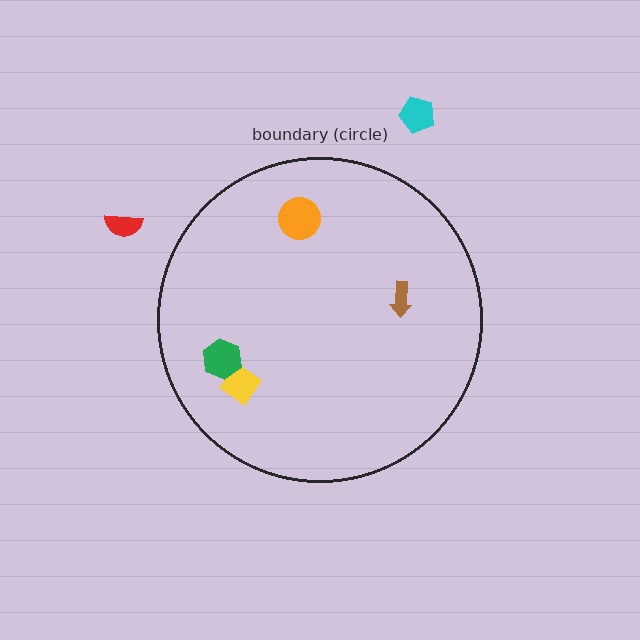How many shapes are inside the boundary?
4 inside, 2 outside.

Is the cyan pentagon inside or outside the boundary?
Outside.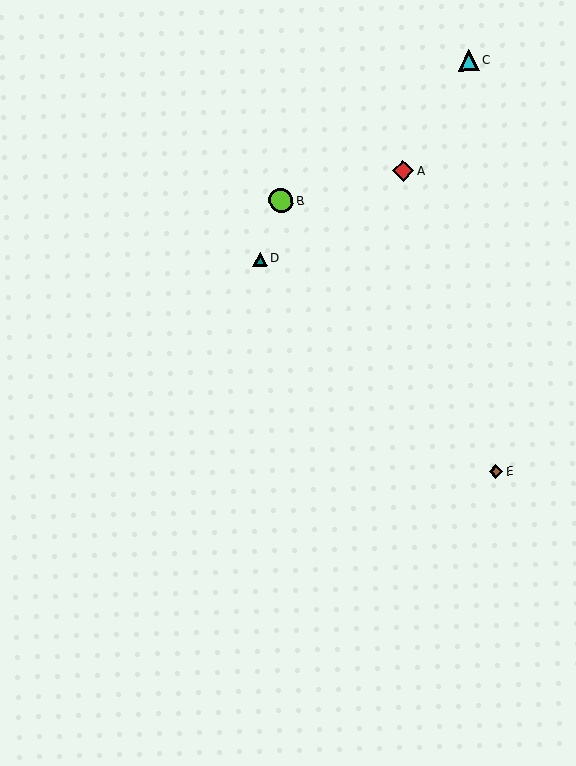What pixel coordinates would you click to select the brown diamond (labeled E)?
Click at (496, 472) to select the brown diamond E.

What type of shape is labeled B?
Shape B is a lime circle.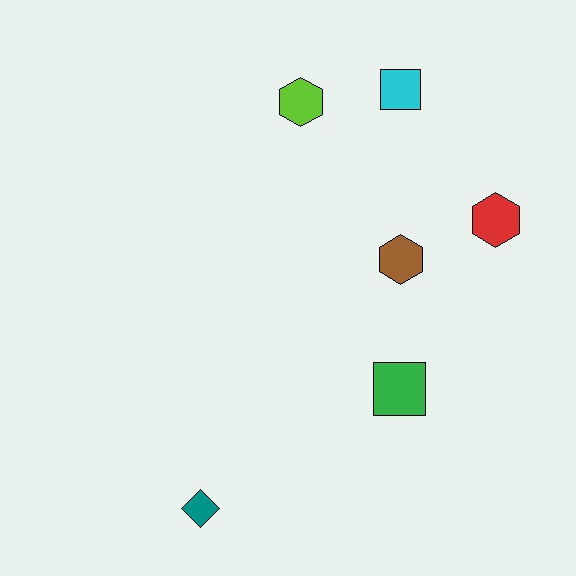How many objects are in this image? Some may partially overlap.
There are 6 objects.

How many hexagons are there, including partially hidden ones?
There are 3 hexagons.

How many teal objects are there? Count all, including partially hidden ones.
There is 1 teal object.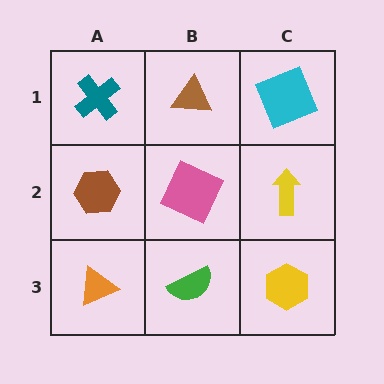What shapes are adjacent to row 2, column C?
A cyan square (row 1, column C), a yellow hexagon (row 3, column C), a pink square (row 2, column B).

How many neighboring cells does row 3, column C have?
2.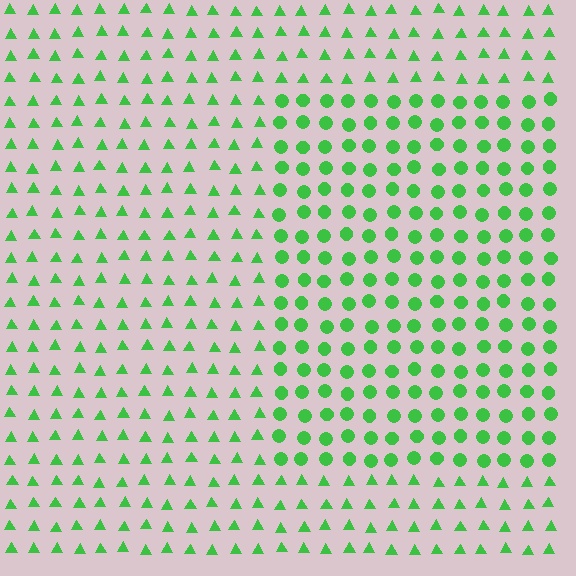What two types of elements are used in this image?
The image uses circles inside the rectangle region and triangles outside it.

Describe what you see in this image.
The image is filled with small green elements arranged in a uniform grid. A rectangle-shaped region contains circles, while the surrounding area contains triangles. The boundary is defined purely by the change in element shape.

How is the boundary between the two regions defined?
The boundary is defined by a change in element shape: circles inside vs. triangles outside. All elements share the same color and spacing.